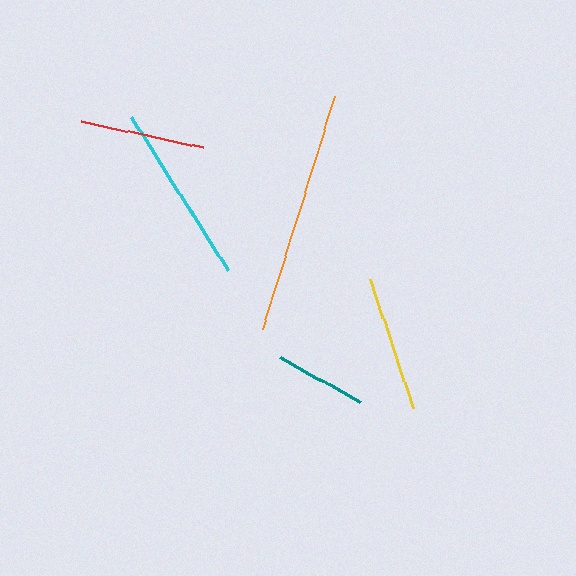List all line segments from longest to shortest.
From longest to shortest: orange, cyan, yellow, red, teal.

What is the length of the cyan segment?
The cyan segment is approximately 180 pixels long.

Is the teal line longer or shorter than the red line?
The red line is longer than the teal line.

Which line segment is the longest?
The orange line is the longest at approximately 244 pixels.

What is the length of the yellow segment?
The yellow segment is approximately 136 pixels long.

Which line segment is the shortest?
The teal line is the shortest at approximately 92 pixels.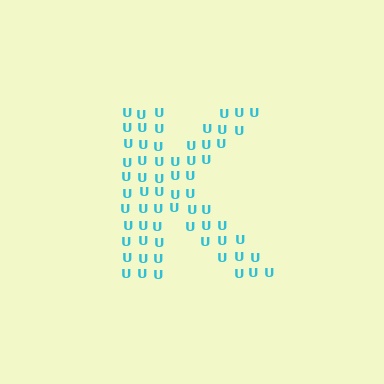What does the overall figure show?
The overall figure shows the letter K.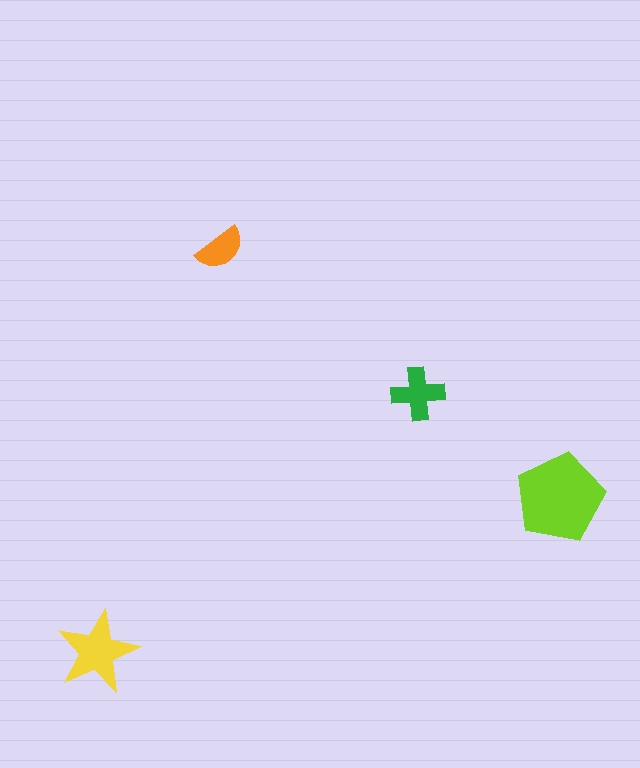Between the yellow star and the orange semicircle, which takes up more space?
The yellow star.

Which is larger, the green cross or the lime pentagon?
The lime pentagon.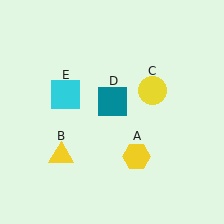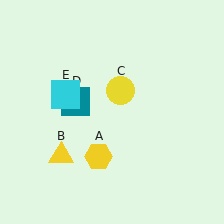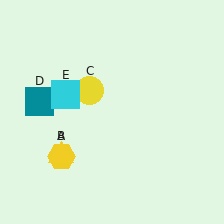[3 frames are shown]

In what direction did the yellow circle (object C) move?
The yellow circle (object C) moved left.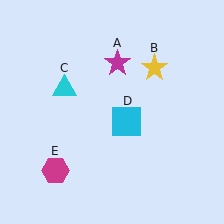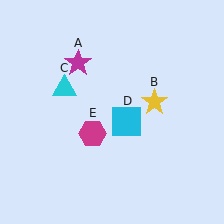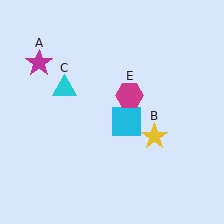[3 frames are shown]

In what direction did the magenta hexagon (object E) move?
The magenta hexagon (object E) moved up and to the right.